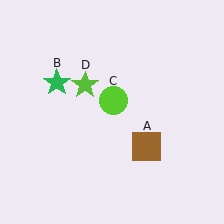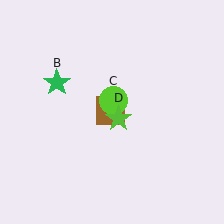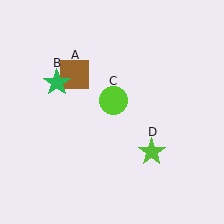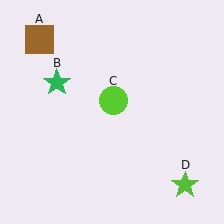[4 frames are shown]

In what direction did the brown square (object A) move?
The brown square (object A) moved up and to the left.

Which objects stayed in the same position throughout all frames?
Green star (object B) and lime circle (object C) remained stationary.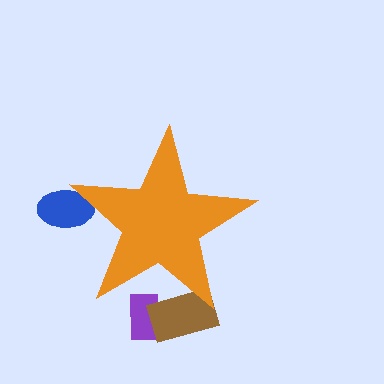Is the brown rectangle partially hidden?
Yes, the brown rectangle is partially hidden behind the orange star.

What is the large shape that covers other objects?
An orange star.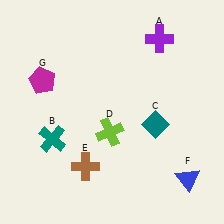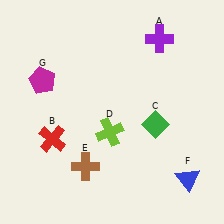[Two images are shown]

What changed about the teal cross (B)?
In Image 1, B is teal. In Image 2, it changed to red.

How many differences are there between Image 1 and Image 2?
There are 2 differences between the two images.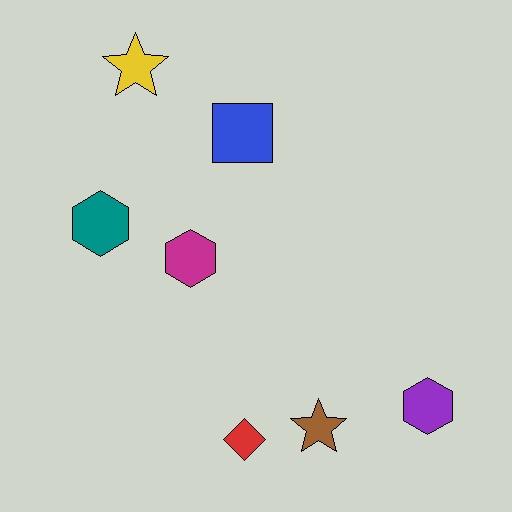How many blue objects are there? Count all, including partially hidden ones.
There is 1 blue object.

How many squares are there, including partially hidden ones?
There is 1 square.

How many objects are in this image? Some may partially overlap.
There are 7 objects.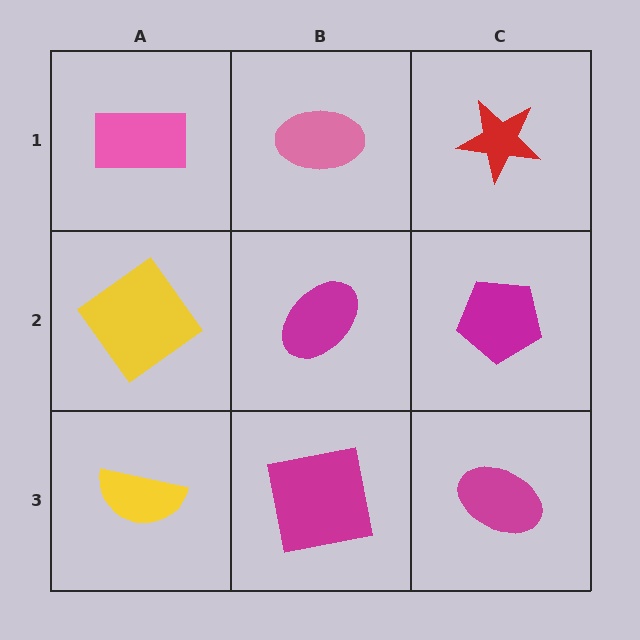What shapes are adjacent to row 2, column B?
A pink ellipse (row 1, column B), a magenta square (row 3, column B), a yellow diamond (row 2, column A), a magenta pentagon (row 2, column C).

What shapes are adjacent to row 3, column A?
A yellow diamond (row 2, column A), a magenta square (row 3, column B).